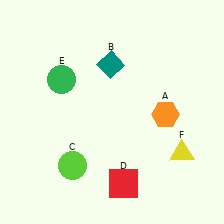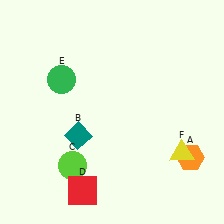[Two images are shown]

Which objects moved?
The objects that moved are: the orange hexagon (A), the teal diamond (B), the red square (D).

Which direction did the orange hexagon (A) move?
The orange hexagon (A) moved down.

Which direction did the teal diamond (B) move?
The teal diamond (B) moved down.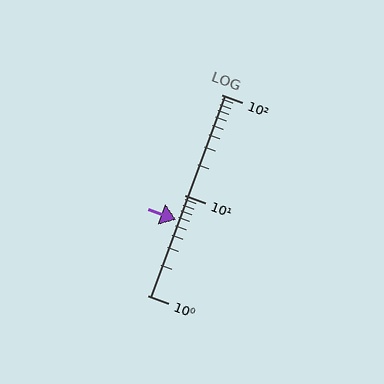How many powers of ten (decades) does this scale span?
The scale spans 2 decades, from 1 to 100.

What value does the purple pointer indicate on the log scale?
The pointer indicates approximately 5.7.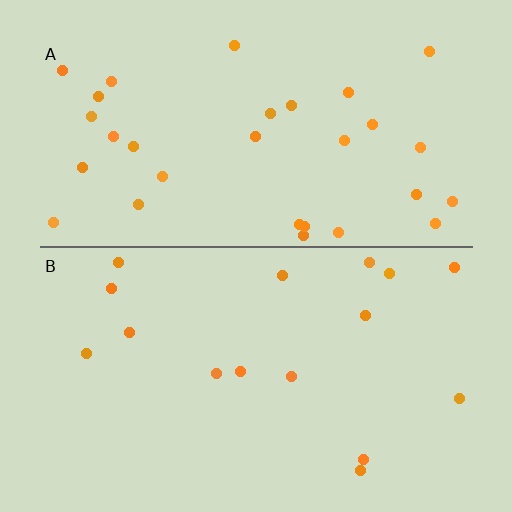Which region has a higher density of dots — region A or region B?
A (the top).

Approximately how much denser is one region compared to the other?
Approximately 1.9× — region A over region B.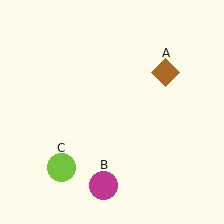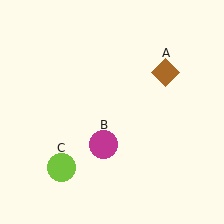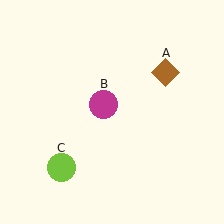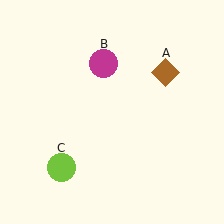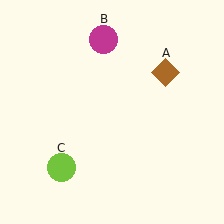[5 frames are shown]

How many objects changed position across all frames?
1 object changed position: magenta circle (object B).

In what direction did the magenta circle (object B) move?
The magenta circle (object B) moved up.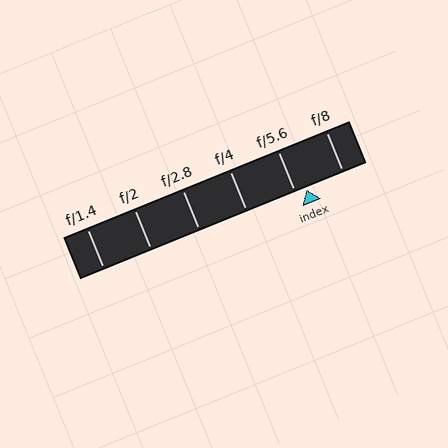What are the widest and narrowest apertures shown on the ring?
The widest aperture shown is f/1.4 and the narrowest is f/8.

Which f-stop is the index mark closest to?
The index mark is closest to f/5.6.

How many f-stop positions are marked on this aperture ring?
There are 6 f-stop positions marked.